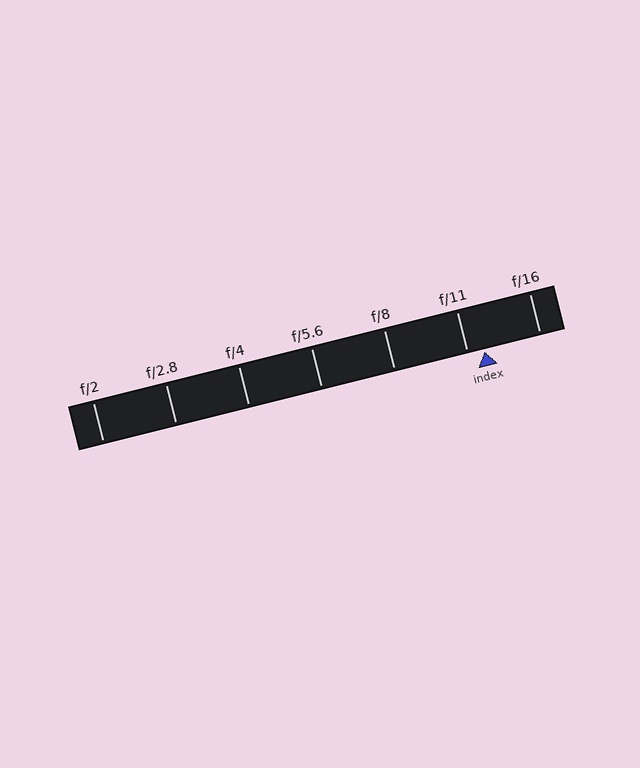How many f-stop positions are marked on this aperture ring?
There are 7 f-stop positions marked.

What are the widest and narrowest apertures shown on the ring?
The widest aperture shown is f/2 and the narrowest is f/16.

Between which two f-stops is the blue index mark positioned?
The index mark is between f/11 and f/16.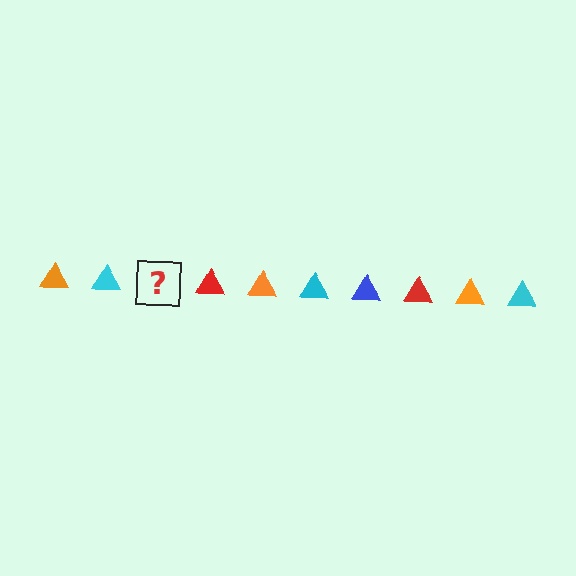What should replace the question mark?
The question mark should be replaced with a blue triangle.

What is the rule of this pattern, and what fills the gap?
The rule is that the pattern cycles through orange, cyan, blue, red triangles. The gap should be filled with a blue triangle.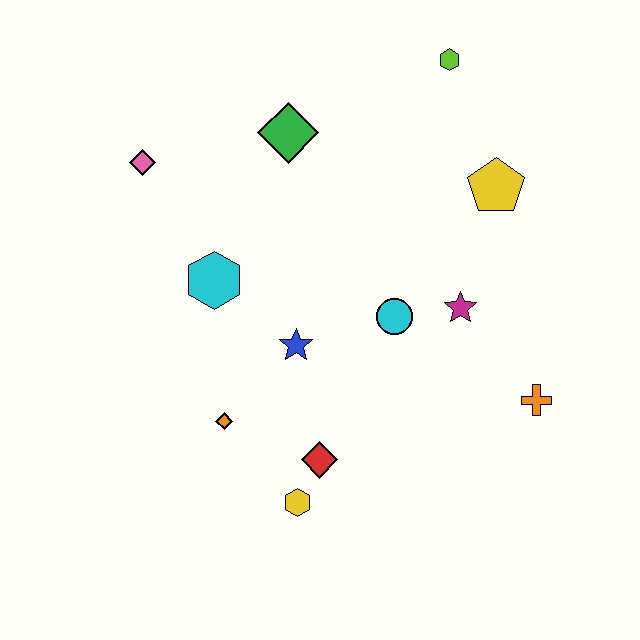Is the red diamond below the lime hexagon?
Yes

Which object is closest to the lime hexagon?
The yellow pentagon is closest to the lime hexagon.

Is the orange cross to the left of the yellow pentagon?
No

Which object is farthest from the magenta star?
The pink diamond is farthest from the magenta star.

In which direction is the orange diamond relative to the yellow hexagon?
The orange diamond is above the yellow hexagon.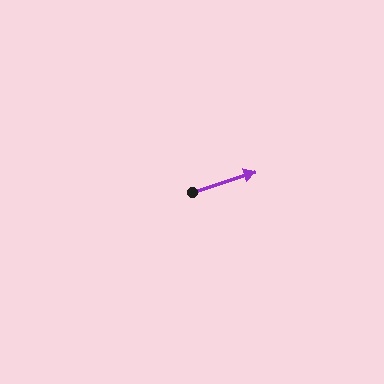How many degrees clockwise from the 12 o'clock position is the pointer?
Approximately 72 degrees.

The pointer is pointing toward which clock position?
Roughly 2 o'clock.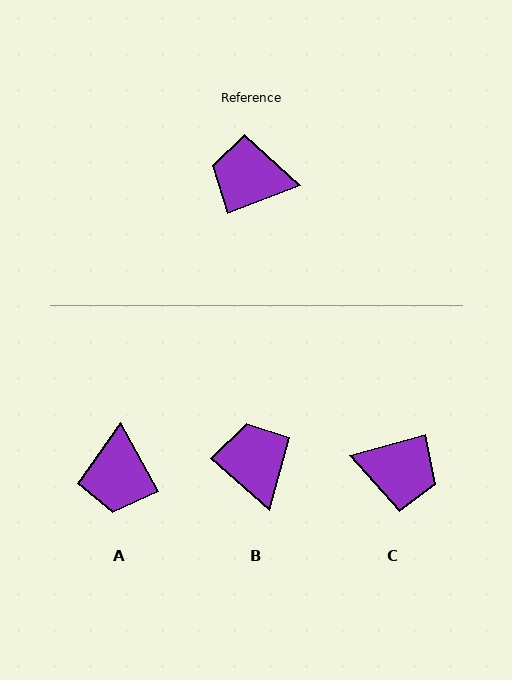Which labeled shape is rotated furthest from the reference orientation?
C, about 174 degrees away.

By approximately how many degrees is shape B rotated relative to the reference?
Approximately 63 degrees clockwise.